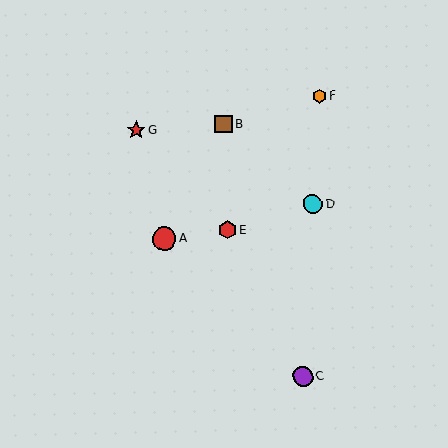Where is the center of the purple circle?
The center of the purple circle is at (303, 376).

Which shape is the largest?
The red circle (labeled A) is the largest.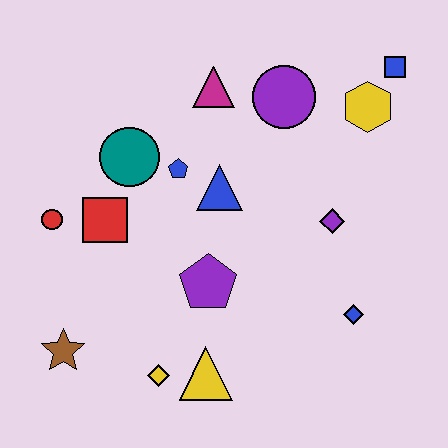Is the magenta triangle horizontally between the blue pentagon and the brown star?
No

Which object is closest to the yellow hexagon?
The blue square is closest to the yellow hexagon.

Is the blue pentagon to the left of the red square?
No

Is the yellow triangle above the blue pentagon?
No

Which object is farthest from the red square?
The blue square is farthest from the red square.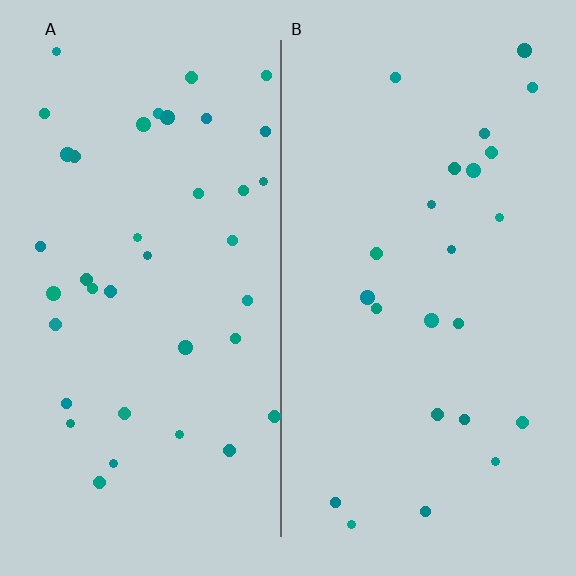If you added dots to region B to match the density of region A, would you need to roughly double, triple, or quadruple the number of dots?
Approximately double.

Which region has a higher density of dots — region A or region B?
A (the left).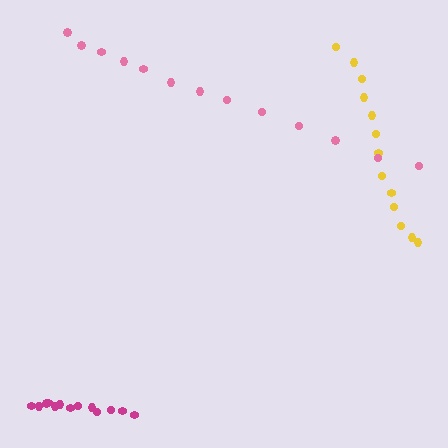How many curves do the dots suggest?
There are 3 distinct paths.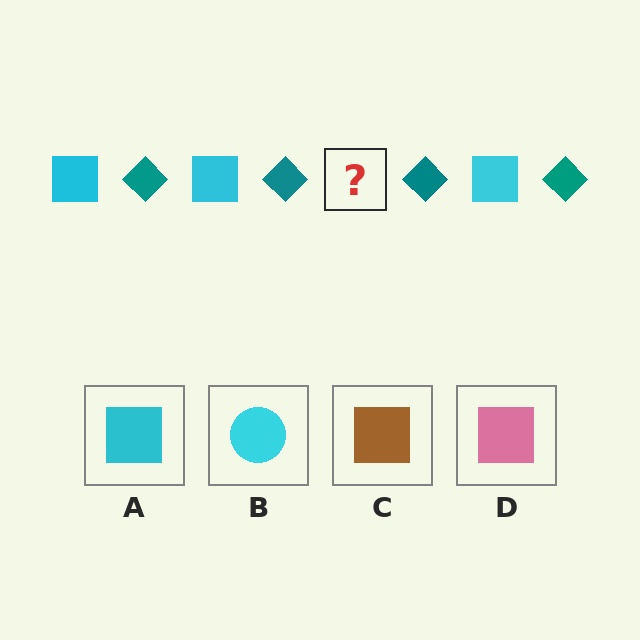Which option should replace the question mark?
Option A.